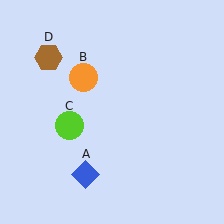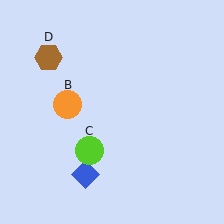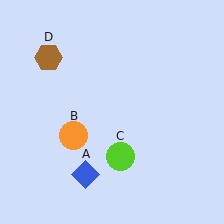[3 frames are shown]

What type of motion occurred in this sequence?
The orange circle (object B), lime circle (object C) rotated counterclockwise around the center of the scene.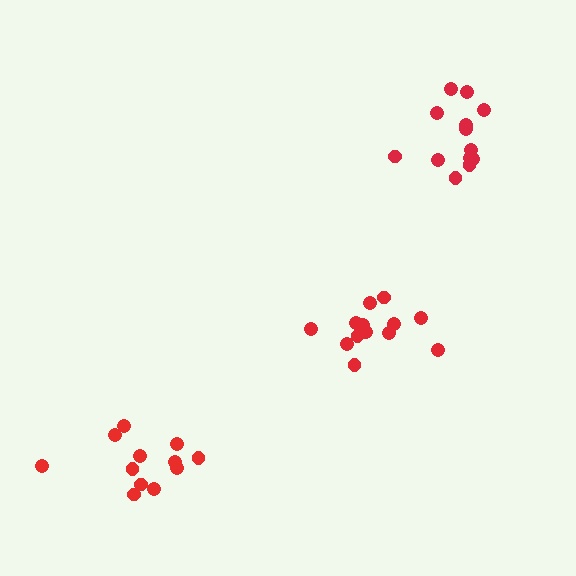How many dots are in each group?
Group 1: 13 dots, Group 2: 12 dots, Group 3: 13 dots (38 total).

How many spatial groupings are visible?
There are 3 spatial groupings.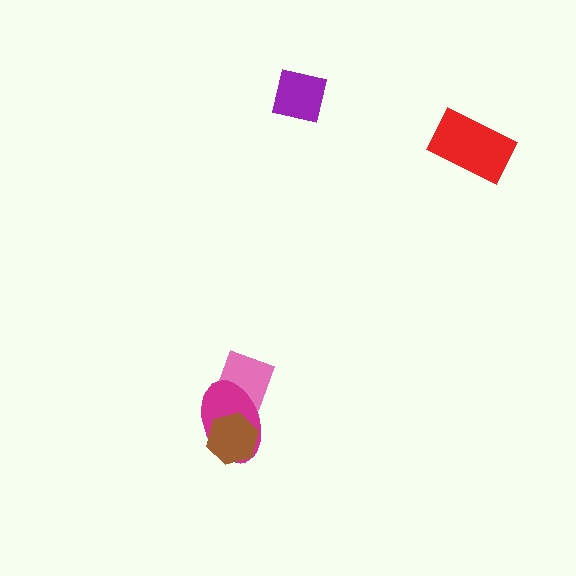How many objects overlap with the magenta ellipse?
2 objects overlap with the magenta ellipse.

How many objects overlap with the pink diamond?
1 object overlaps with the pink diamond.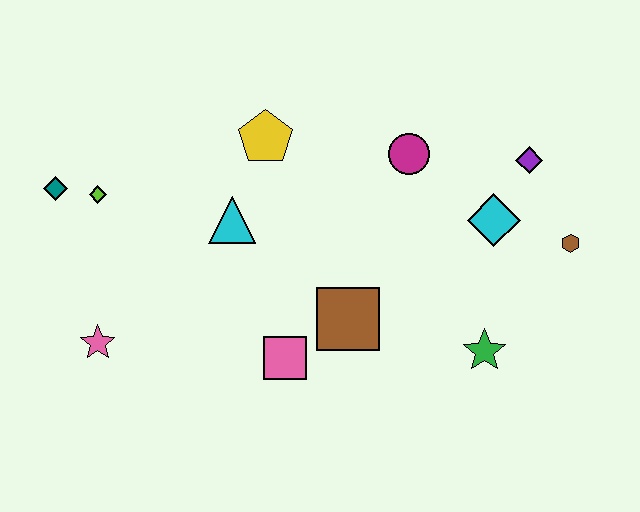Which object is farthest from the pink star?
The brown hexagon is farthest from the pink star.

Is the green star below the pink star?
Yes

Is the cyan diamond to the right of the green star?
Yes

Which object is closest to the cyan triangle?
The yellow pentagon is closest to the cyan triangle.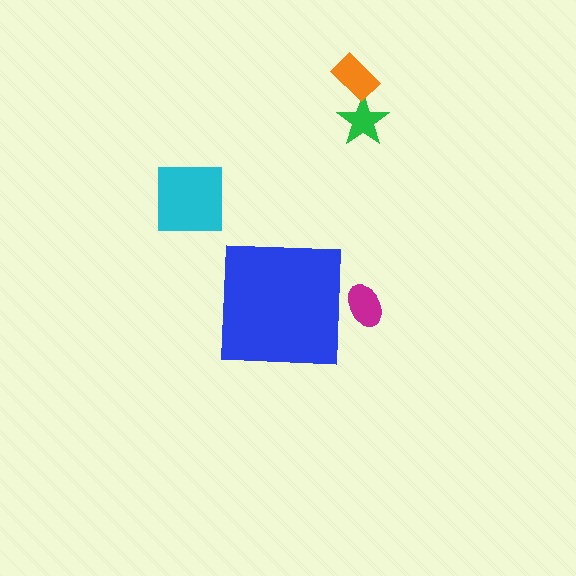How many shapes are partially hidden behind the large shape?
1 shape is partially hidden.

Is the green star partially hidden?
No, the green star is fully visible.